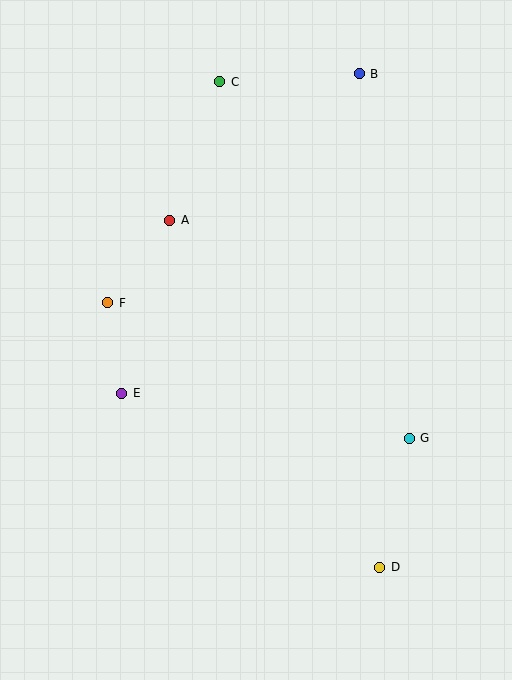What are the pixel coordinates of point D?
Point D is at (380, 567).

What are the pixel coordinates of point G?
Point G is at (409, 438).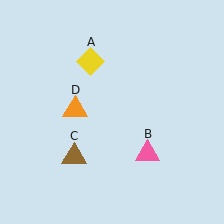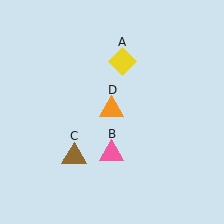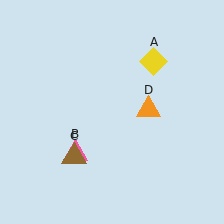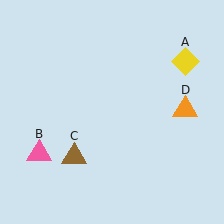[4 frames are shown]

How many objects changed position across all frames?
3 objects changed position: yellow diamond (object A), pink triangle (object B), orange triangle (object D).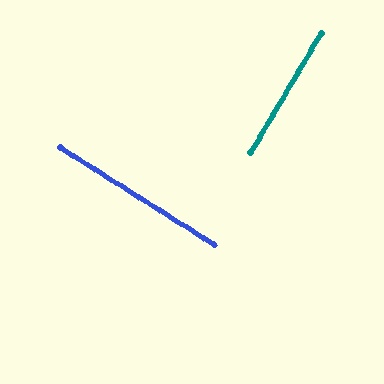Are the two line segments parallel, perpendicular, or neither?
Perpendicular — they meet at approximately 88°.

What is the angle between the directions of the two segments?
Approximately 88 degrees.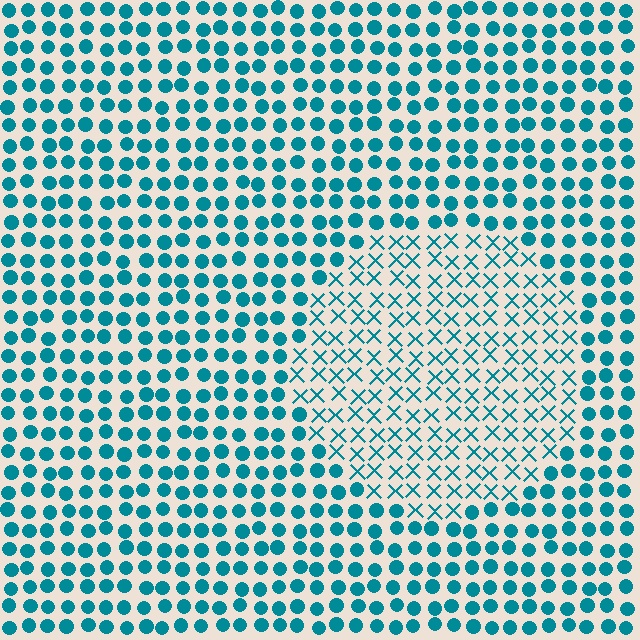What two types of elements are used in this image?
The image uses X marks inside the circle region and circles outside it.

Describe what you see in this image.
The image is filled with small teal elements arranged in a uniform grid. A circle-shaped region contains X marks, while the surrounding area contains circles. The boundary is defined purely by the change in element shape.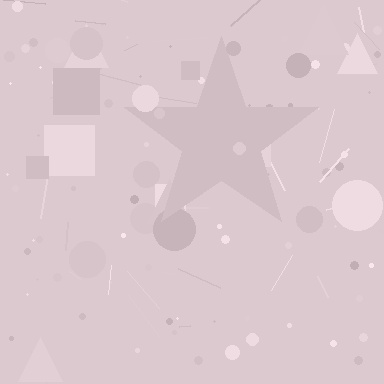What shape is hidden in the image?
A star is hidden in the image.